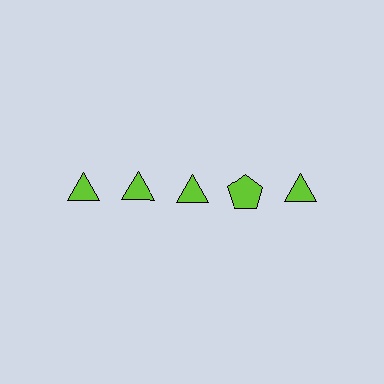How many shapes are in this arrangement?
There are 5 shapes arranged in a grid pattern.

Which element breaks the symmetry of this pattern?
The lime pentagon in the top row, second from right column breaks the symmetry. All other shapes are lime triangles.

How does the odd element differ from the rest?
It has a different shape: pentagon instead of triangle.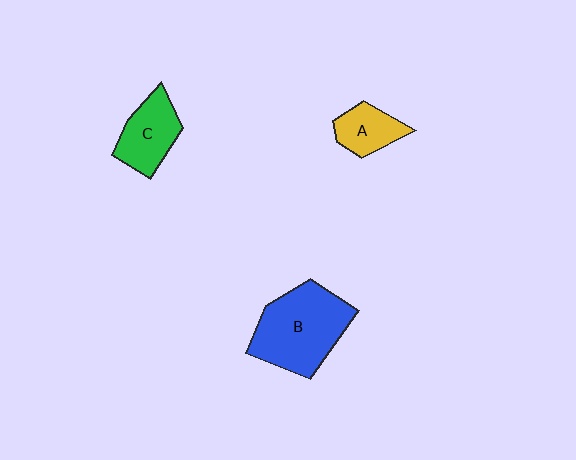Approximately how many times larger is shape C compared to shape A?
Approximately 1.4 times.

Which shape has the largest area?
Shape B (blue).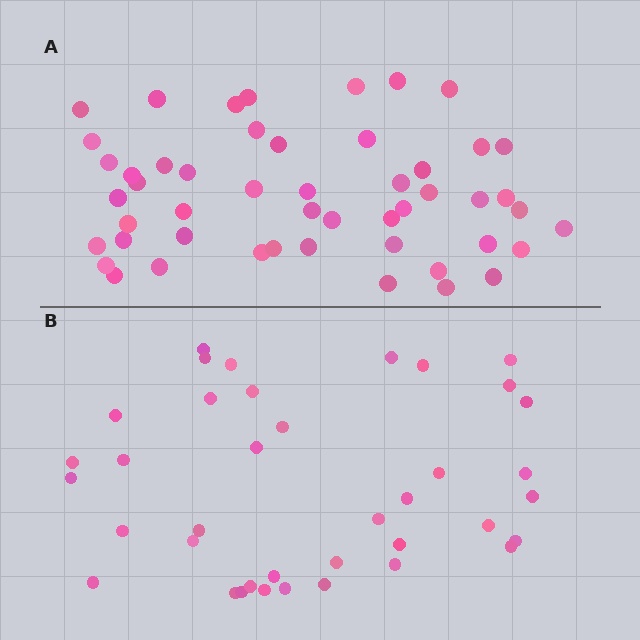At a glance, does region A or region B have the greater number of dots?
Region A (the top region) has more dots.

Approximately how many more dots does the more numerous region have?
Region A has roughly 12 or so more dots than region B.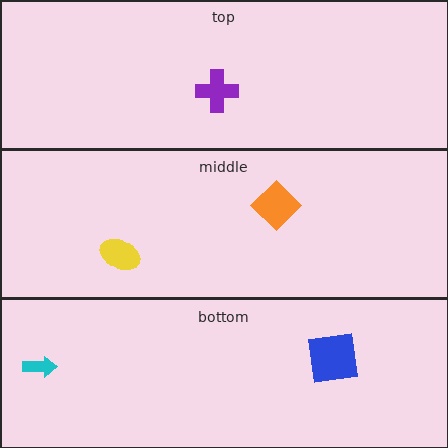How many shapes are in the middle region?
2.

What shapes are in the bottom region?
The blue square, the cyan arrow.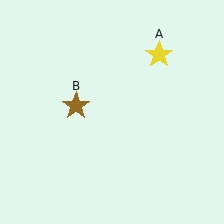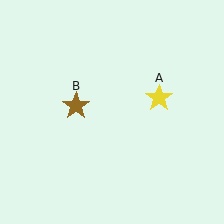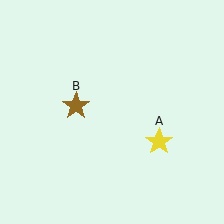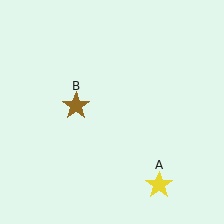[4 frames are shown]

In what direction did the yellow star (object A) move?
The yellow star (object A) moved down.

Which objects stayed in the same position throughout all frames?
Brown star (object B) remained stationary.